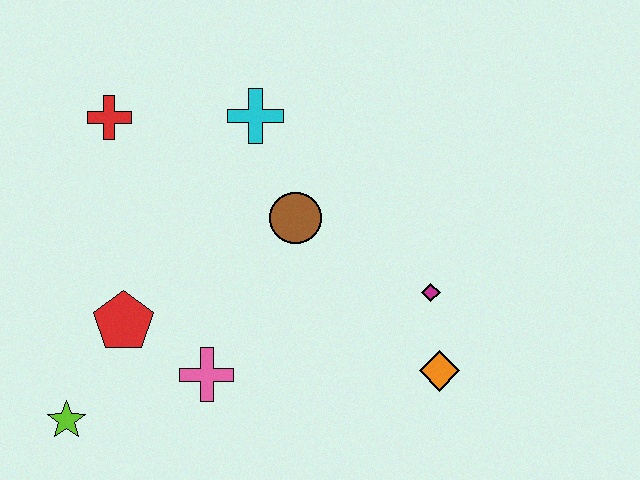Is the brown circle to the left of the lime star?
No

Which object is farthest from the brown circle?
The lime star is farthest from the brown circle.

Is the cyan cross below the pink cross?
No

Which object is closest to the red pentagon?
The pink cross is closest to the red pentagon.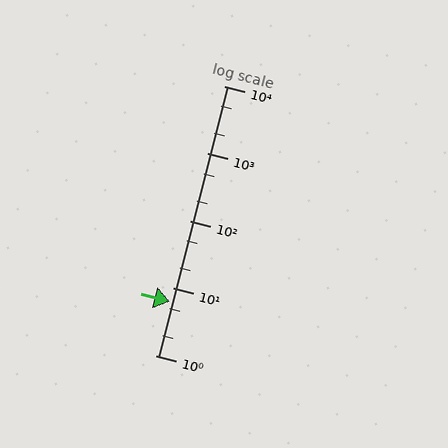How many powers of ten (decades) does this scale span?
The scale spans 4 decades, from 1 to 10000.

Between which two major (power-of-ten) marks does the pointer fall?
The pointer is between 1 and 10.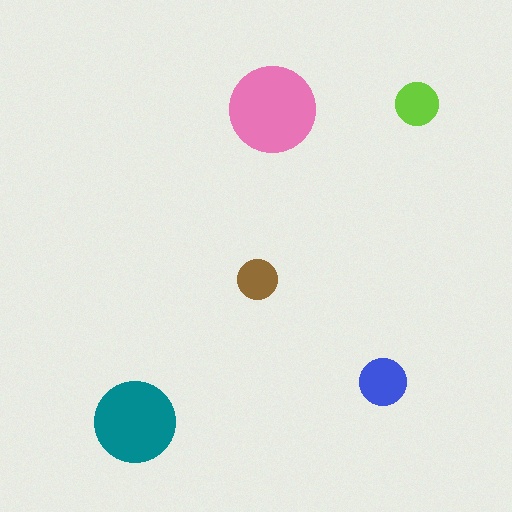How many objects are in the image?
There are 5 objects in the image.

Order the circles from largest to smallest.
the pink one, the teal one, the blue one, the lime one, the brown one.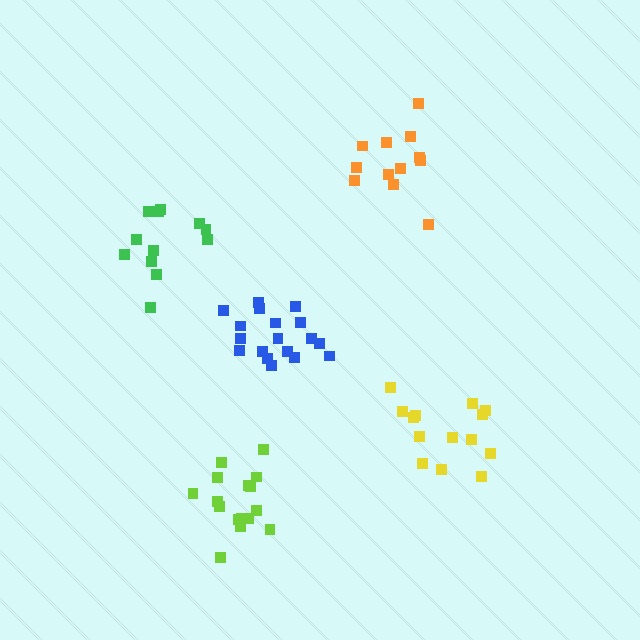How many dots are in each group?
Group 1: 14 dots, Group 2: 12 dots, Group 3: 12 dots, Group 4: 18 dots, Group 5: 16 dots (72 total).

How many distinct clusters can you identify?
There are 5 distinct clusters.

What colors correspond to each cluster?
The clusters are colored: yellow, green, orange, blue, lime.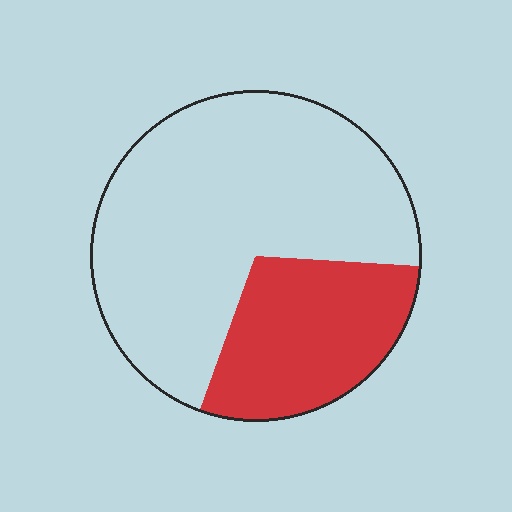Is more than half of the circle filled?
No.